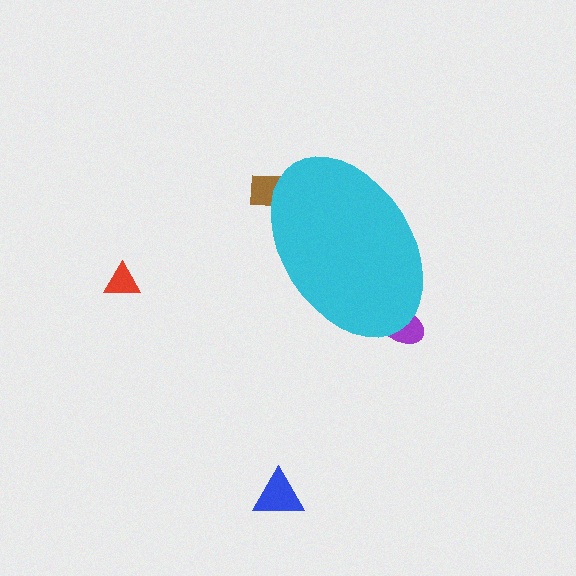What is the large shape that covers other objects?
A cyan ellipse.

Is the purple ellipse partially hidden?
Yes, the purple ellipse is partially hidden behind the cyan ellipse.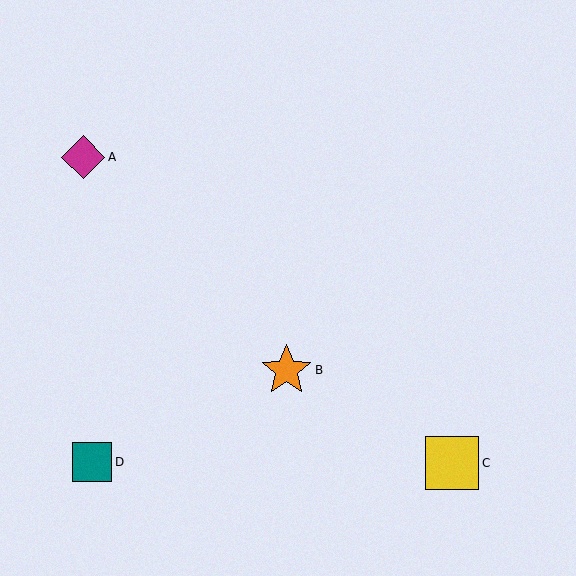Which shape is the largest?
The yellow square (labeled C) is the largest.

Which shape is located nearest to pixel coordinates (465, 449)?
The yellow square (labeled C) at (452, 463) is nearest to that location.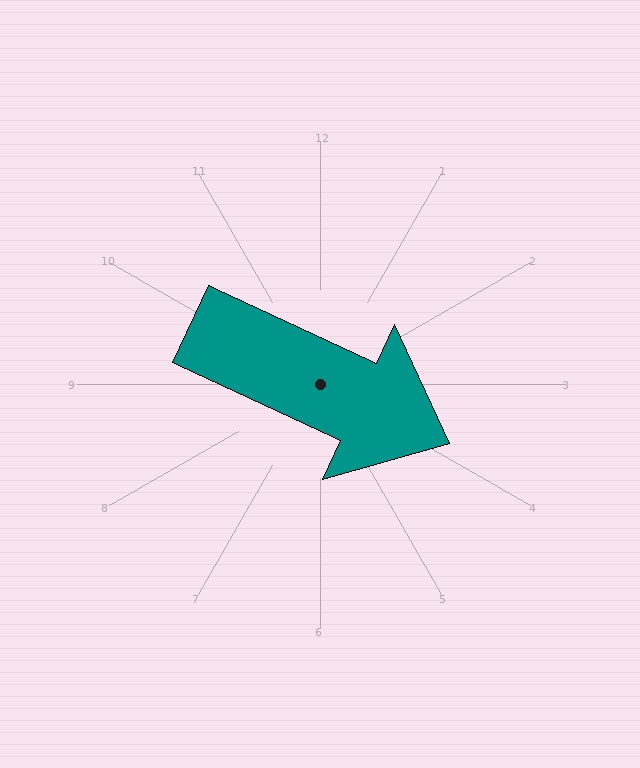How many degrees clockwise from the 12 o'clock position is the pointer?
Approximately 115 degrees.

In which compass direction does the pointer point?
Southeast.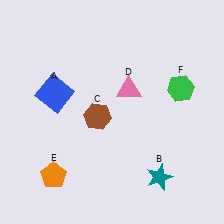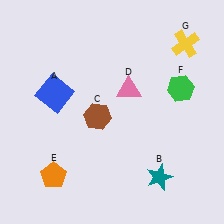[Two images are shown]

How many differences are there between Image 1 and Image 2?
There is 1 difference between the two images.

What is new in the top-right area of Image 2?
A yellow cross (G) was added in the top-right area of Image 2.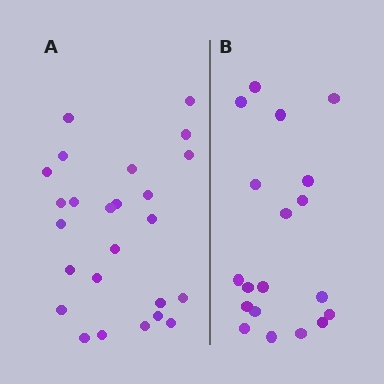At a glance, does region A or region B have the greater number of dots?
Region A (the left region) has more dots.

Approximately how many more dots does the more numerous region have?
Region A has about 6 more dots than region B.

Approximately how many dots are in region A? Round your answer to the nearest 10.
About 20 dots. (The exact count is 25, which rounds to 20.)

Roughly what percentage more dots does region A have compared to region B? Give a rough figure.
About 30% more.